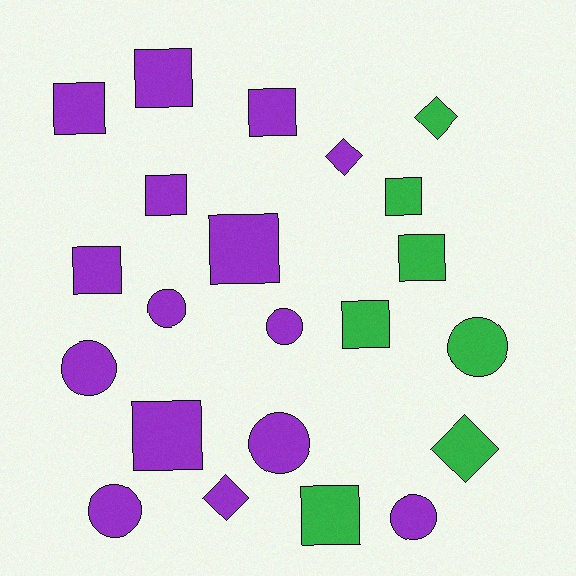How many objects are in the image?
There are 22 objects.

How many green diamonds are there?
There are 2 green diamonds.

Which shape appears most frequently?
Square, with 11 objects.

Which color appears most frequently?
Purple, with 15 objects.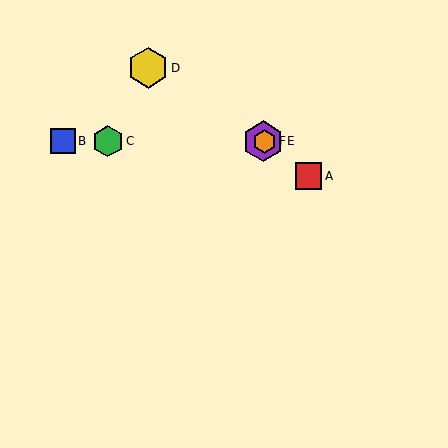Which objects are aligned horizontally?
Objects B, C, E, F are aligned horizontally.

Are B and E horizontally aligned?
Yes, both are at y≈141.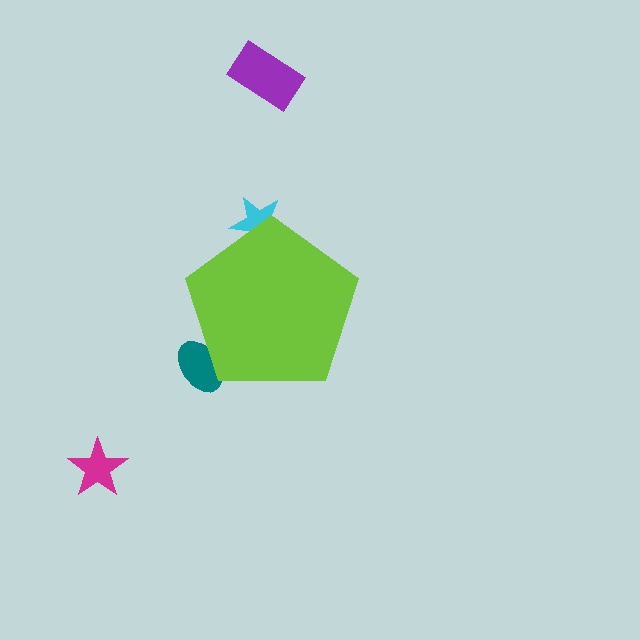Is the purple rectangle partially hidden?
No, the purple rectangle is fully visible.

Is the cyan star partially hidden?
Yes, the cyan star is partially hidden behind the lime pentagon.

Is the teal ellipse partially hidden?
Yes, the teal ellipse is partially hidden behind the lime pentagon.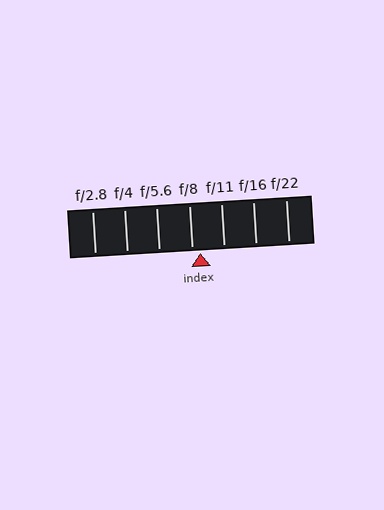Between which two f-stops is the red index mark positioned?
The index mark is between f/8 and f/11.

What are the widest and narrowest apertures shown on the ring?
The widest aperture shown is f/2.8 and the narrowest is f/22.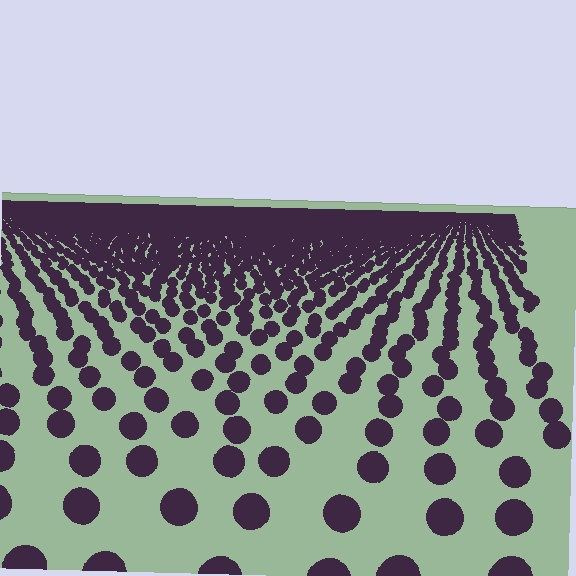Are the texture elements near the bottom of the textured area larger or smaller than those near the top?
Larger. Near the bottom, elements are closer to the viewer and appear at a bigger on-screen size.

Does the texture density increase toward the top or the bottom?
Density increases toward the top.